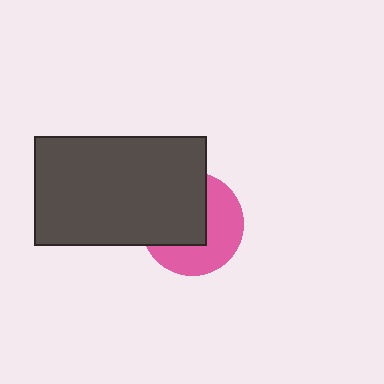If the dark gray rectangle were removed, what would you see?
You would see the complete pink circle.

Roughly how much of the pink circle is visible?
About half of it is visible (roughly 49%).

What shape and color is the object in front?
The object in front is a dark gray rectangle.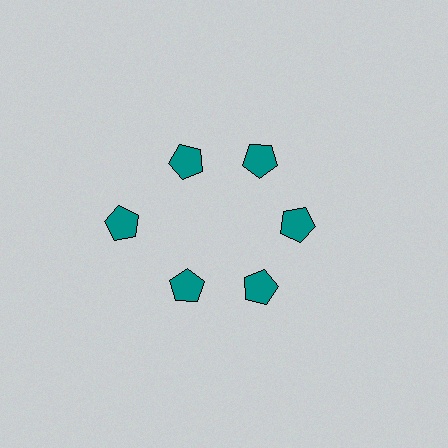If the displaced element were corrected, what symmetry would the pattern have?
It would have 6-fold rotational symmetry — the pattern would map onto itself every 60 degrees.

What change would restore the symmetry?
The symmetry would be restored by moving it inward, back onto the ring so that all 6 pentagons sit at equal angles and equal distance from the center.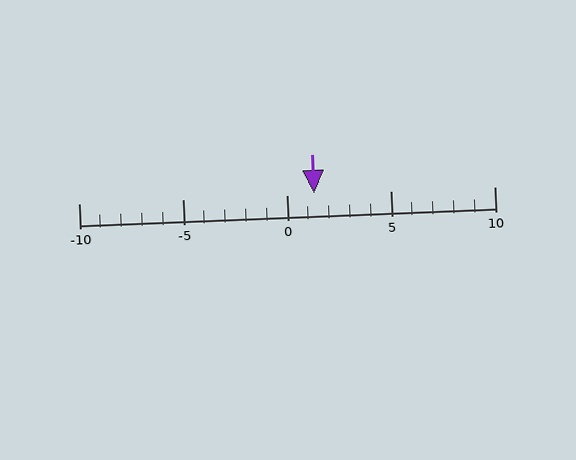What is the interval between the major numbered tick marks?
The major tick marks are spaced 5 units apart.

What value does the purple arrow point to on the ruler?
The purple arrow points to approximately 1.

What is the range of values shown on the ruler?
The ruler shows values from -10 to 10.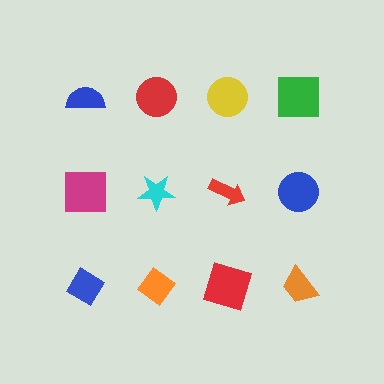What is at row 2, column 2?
A cyan star.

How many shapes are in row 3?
4 shapes.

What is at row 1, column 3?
A yellow circle.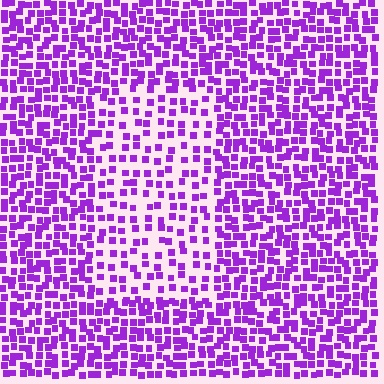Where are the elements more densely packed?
The elements are more densely packed outside the rectangle boundary.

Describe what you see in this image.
The image contains small purple elements arranged at two different densities. A rectangle-shaped region is visible where the elements are less densely packed than the surrounding area.